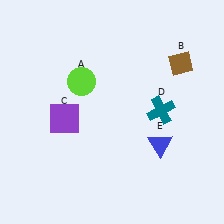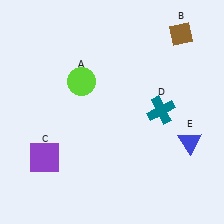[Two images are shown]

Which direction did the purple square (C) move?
The purple square (C) moved down.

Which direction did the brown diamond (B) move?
The brown diamond (B) moved up.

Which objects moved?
The objects that moved are: the brown diamond (B), the purple square (C), the blue triangle (E).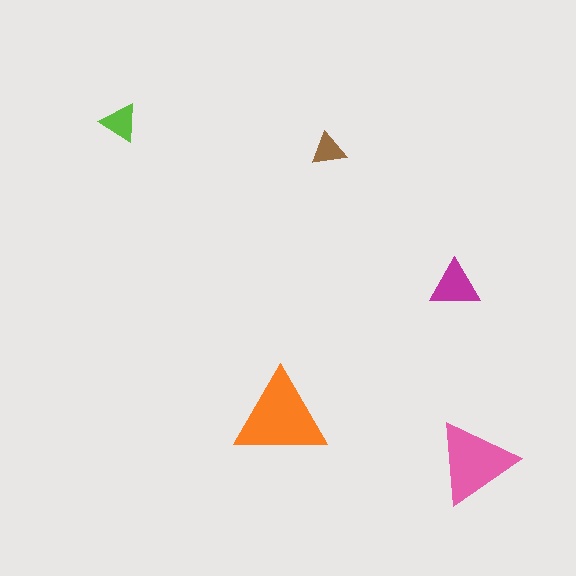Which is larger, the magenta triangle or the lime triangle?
The magenta one.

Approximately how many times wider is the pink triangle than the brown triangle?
About 2.5 times wider.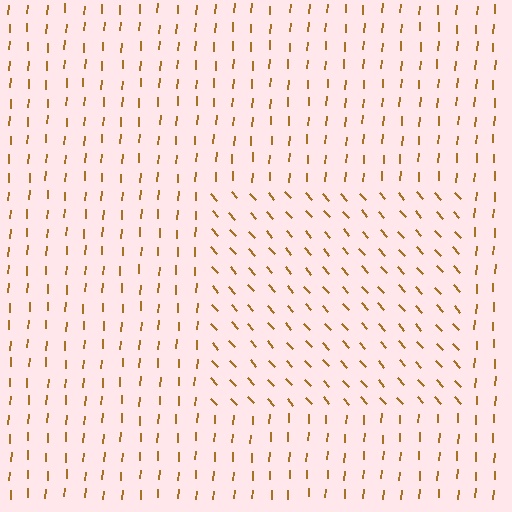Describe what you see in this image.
The image is filled with small brown line segments. A rectangle region in the image has lines oriented differently from the surrounding lines, creating a visible texture boundary.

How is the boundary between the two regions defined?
The boundary is defined purely by a change in line orientation (approximately 45 degrees difference). All lines are the same color and thickness.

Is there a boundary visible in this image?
Yes, there is a texture boundary formed by a change in line orientation.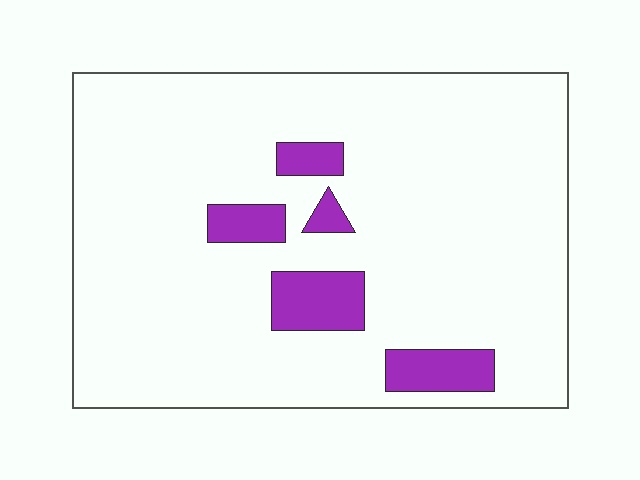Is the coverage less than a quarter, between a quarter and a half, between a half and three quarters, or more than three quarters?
Less than a quarter.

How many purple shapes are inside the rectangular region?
5.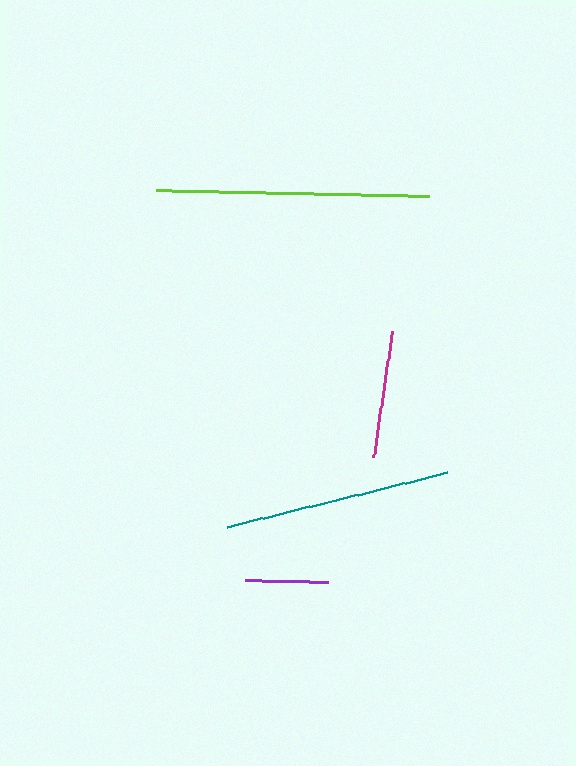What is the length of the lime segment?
The lime segment is approximately 274 pixels long.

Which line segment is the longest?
The lime line is the longest at approximately 274 pixels.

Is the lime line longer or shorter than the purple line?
The lime line is longer than the purple line.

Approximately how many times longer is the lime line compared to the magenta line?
The lime line is approximately 2.2 times the length of the magenta line.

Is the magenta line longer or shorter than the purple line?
The magenta line is longer than the purple line.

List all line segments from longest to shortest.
From longest to shortest: lime, teal, magenta, purple.